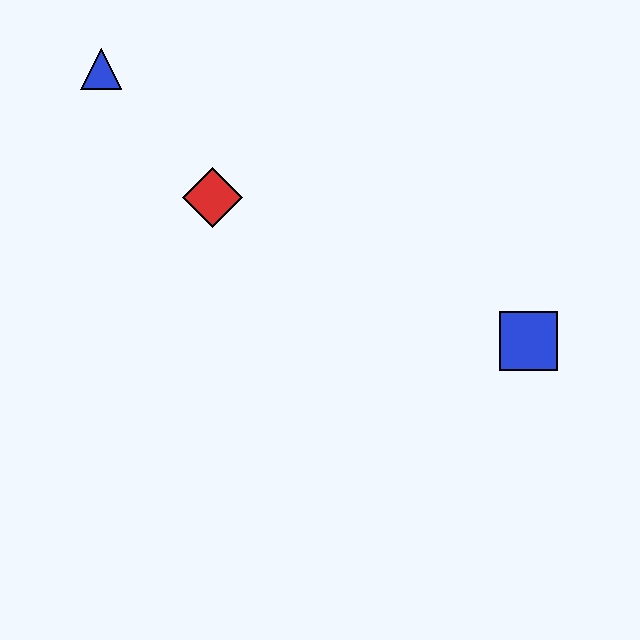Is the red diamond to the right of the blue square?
No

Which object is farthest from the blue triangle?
The blue square is farthest from the blue triangle.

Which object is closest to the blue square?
The red diamond is closest to the blue square.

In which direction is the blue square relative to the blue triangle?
The blue square is to the right of the blue triangle.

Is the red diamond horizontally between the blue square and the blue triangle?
Yes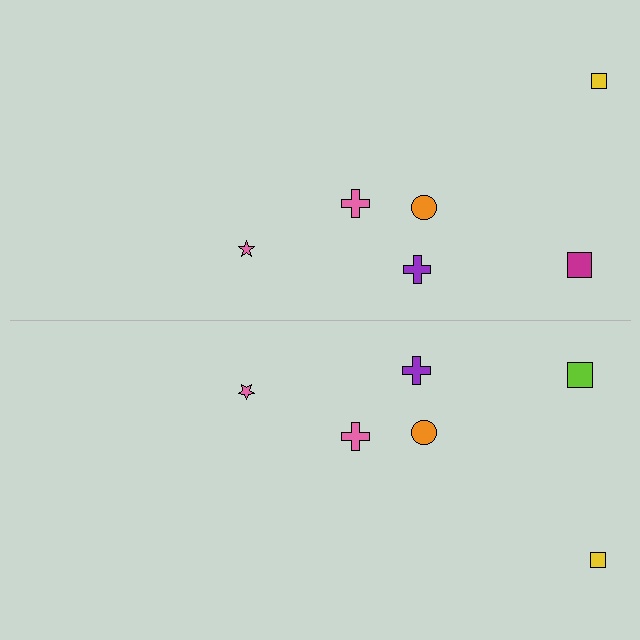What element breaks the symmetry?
The lime square on the bottom side breaks the symmetry — its mirror counterpart is magenta.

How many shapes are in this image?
There are 12 shapes in this image.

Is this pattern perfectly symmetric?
No, the pattern is not perfectly symmetric. The lime square on the bottom side breaks the symmetry — its mirror counterpart is magenta.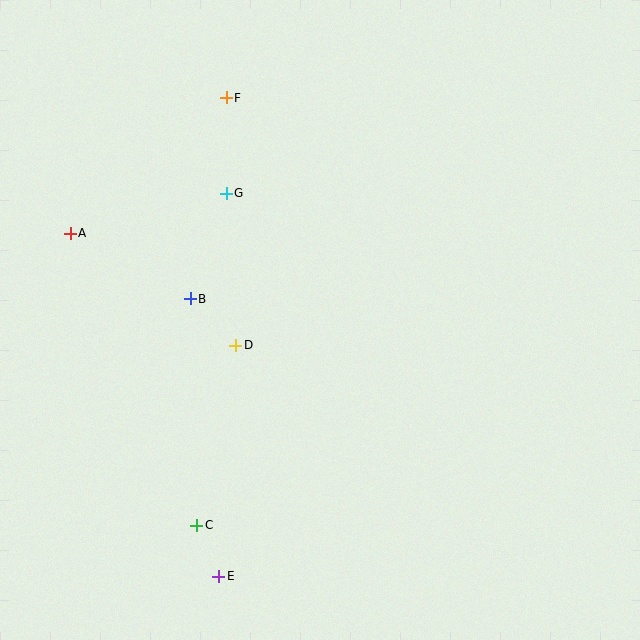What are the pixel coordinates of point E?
Point E is at (219, 576).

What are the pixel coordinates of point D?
Point D is at (236, 345).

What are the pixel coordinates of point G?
Point G is at (226, 193).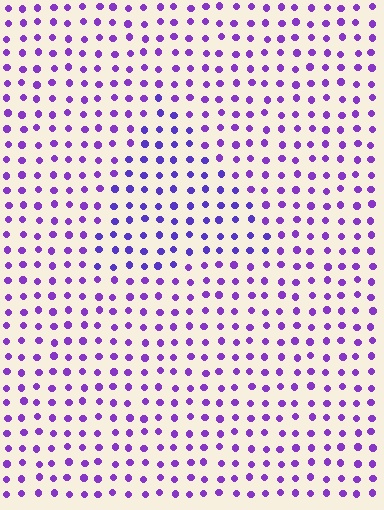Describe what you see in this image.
The image is filled with small purple elements in a uniform arrangement. A triangle-shaped region is visible where the elements are tinted to a slightly different hue, forming a subtle color boundary.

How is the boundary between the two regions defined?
The boundary is defined purely by a slight shift in hue (about 20 degrees). Spacing, size, and orientation are identical on both sides.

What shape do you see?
I see a triangle.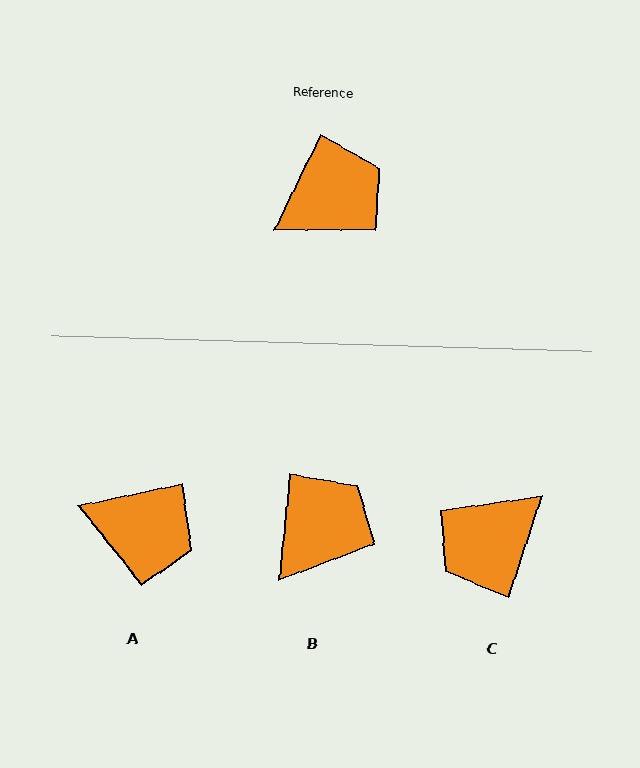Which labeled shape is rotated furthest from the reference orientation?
C, about 172 degrees away.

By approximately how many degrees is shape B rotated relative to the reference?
Approximately 20 degrees counter-clockwise.